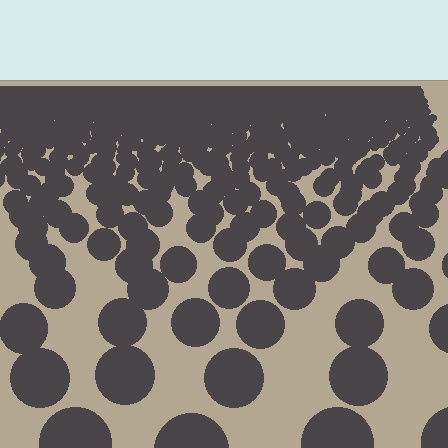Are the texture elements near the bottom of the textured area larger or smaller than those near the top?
Larger. Near the bottom, elements are closer to the viewer and appear at a bigger on-screen size.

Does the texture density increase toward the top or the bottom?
Density increases toward the top.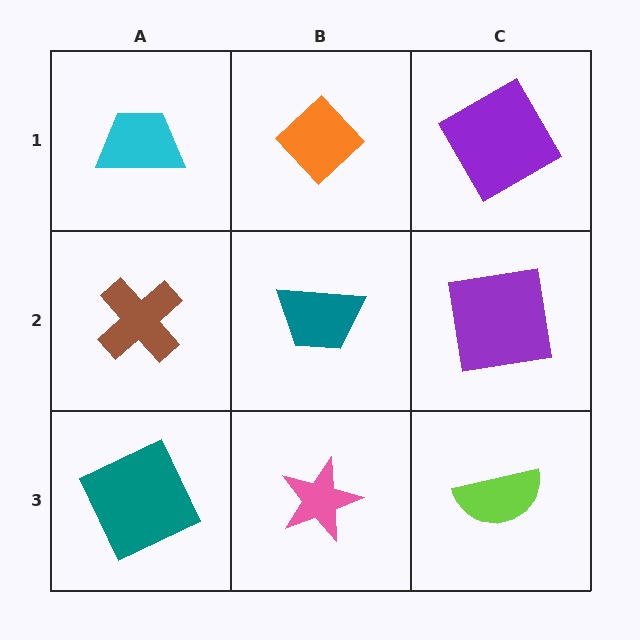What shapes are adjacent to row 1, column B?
A teal trapezoid (row 2, column B), a cyan trapezoid (row 1, column A), a purple square (row 1, column C).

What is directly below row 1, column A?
A brown cross.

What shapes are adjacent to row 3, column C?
A purple square (row 2, column C), a pink star (row 3, column B).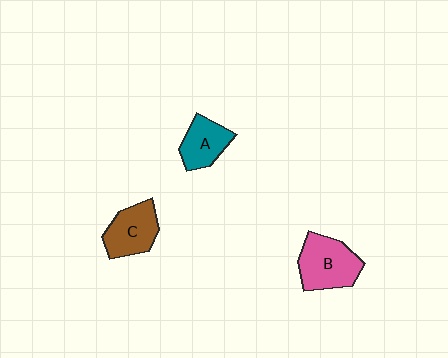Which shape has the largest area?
Shape B (pink).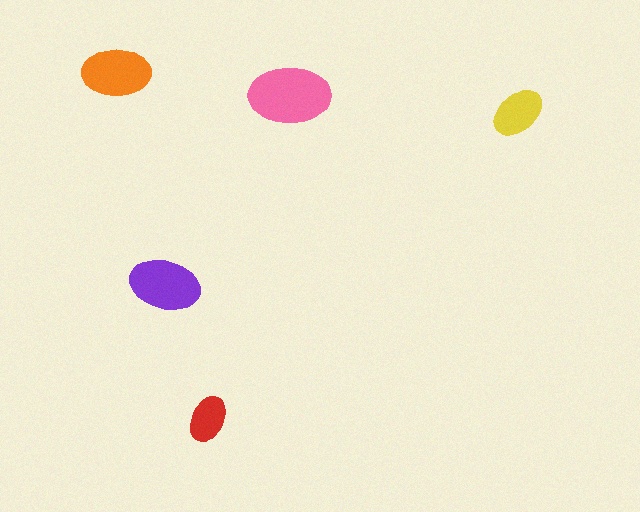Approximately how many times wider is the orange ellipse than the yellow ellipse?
About 1.5 times wider.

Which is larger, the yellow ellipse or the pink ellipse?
The pink one.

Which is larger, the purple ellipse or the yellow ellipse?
The purple one.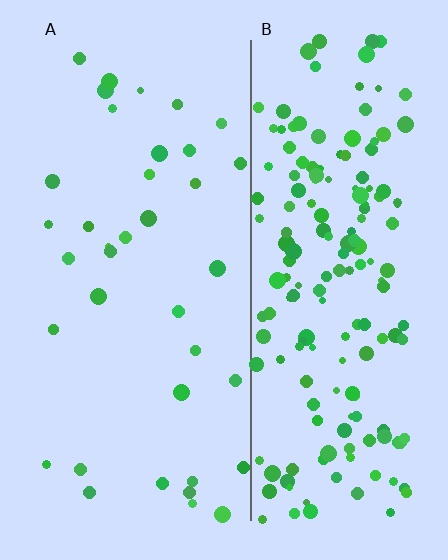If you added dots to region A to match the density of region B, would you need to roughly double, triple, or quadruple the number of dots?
Approximately quadruple.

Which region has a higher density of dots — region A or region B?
B (the right).